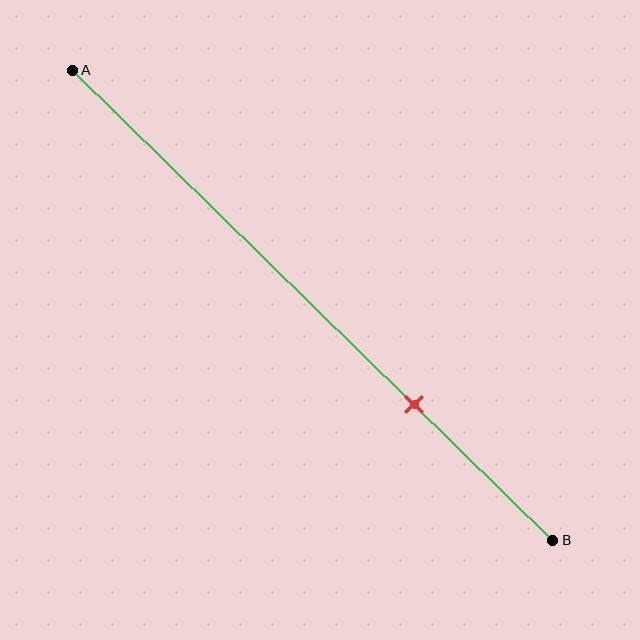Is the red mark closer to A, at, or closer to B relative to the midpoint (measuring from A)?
The red mark is closer to point B than the midpoint of segment AB.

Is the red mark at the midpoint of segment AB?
No, the mark is at about 70% from A, not at the 50% midpoint.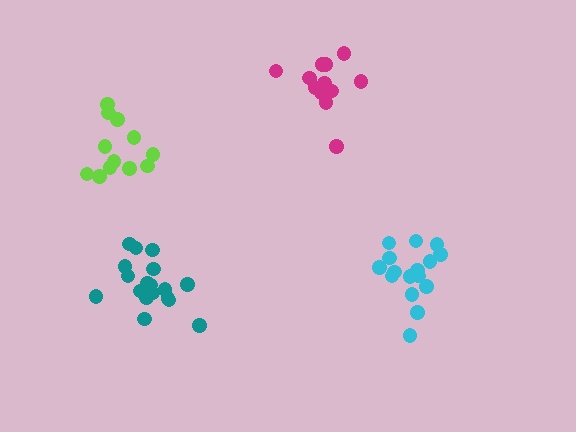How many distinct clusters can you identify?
There are 4 distinct clusters.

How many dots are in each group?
Group 1: 18 dots, Group 2: 16 dots, Group 3: 12 dots, Group 4: 12 dots (58 total).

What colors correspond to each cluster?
The clusters are colored: teal, cyan, lime, magenta.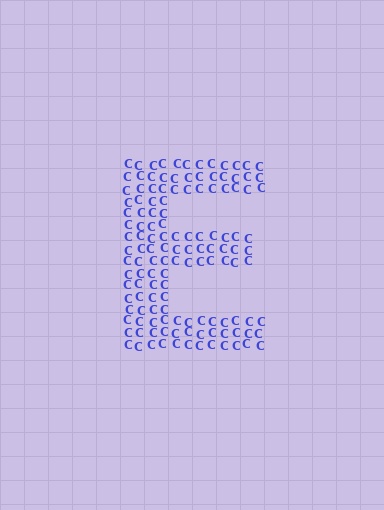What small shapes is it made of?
It is made of small letter C's.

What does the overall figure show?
The overall figure shows the letter E.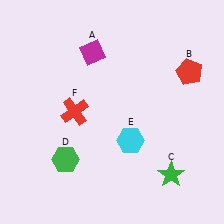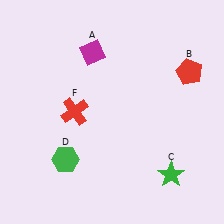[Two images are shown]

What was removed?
The cyan hexagon (E) was removed in Image 2.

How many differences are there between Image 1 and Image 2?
There is 1 difference between the two images.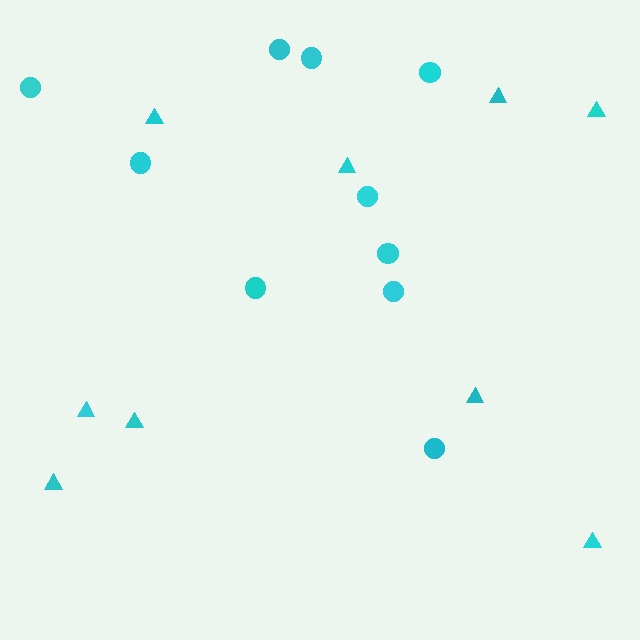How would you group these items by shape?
There are 2 groups: one group of circles (10) and one group of triangles (9).